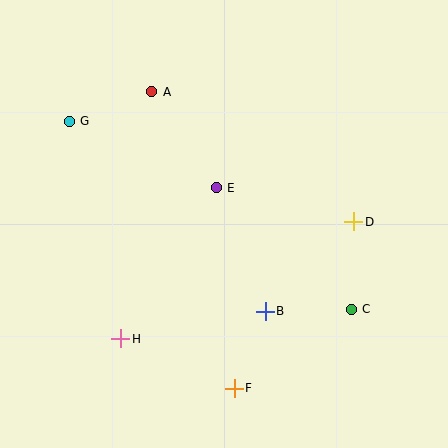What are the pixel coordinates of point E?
Point E is at (216, 188).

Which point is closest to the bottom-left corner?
Point H is closest to the bottom-left corner.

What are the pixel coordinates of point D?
Point D is at (354, 222).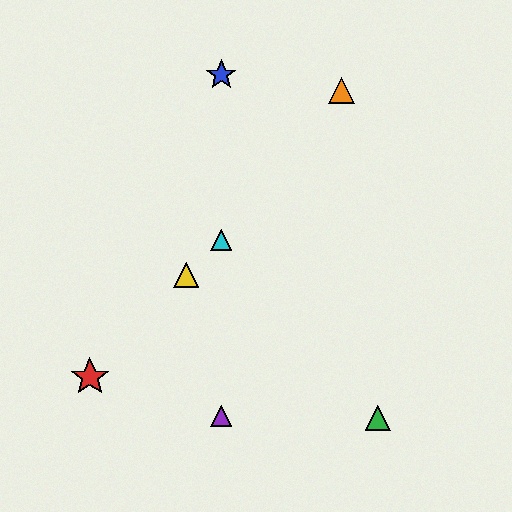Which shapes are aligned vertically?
The blue star, the purple triangle, the cyan triangle are aligned vertically.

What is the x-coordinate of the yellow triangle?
The yellow triangle is at x≈186.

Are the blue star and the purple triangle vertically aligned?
Yes, both are at x≈221.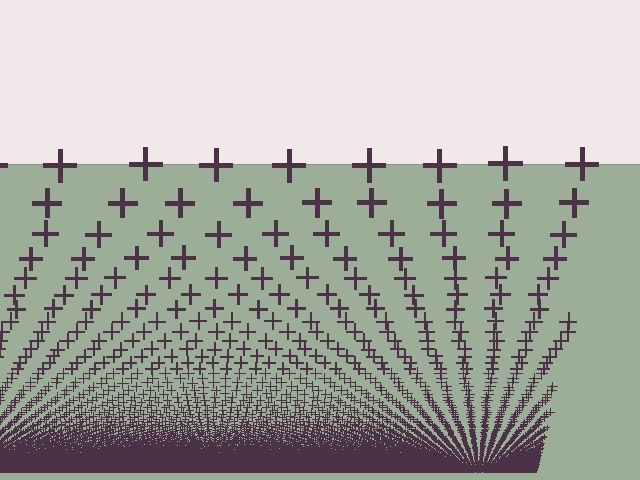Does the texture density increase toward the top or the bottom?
Density increases toward the bottom.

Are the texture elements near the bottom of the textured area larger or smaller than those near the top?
Smaller. The gradient is inverted — elements near the bottom are smaller and denser.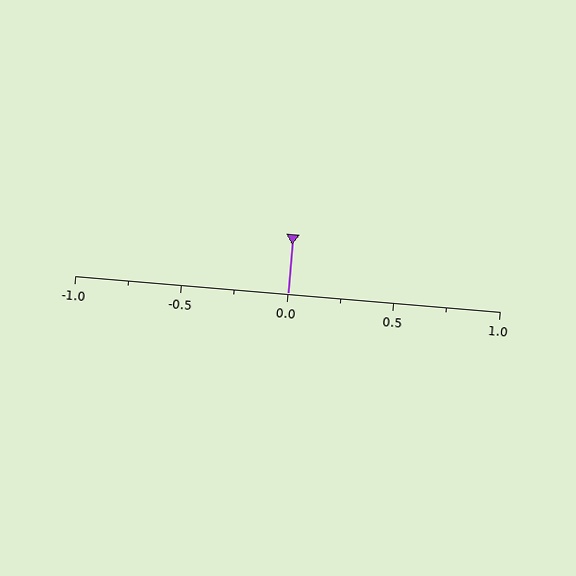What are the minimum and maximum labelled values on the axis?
The axis runs from -1.0 to 1.0.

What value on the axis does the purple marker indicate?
The marker indicates approximately 0.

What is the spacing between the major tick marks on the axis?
The major ticks are spaced 0.5 apart.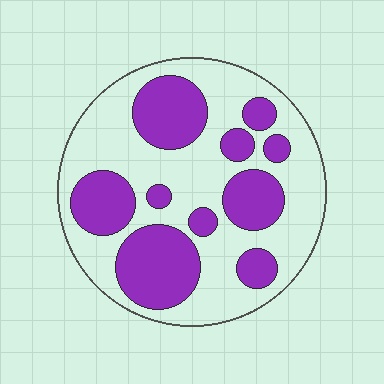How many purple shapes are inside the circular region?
10.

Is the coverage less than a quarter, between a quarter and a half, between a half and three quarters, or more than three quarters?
Between a quarter and a half.